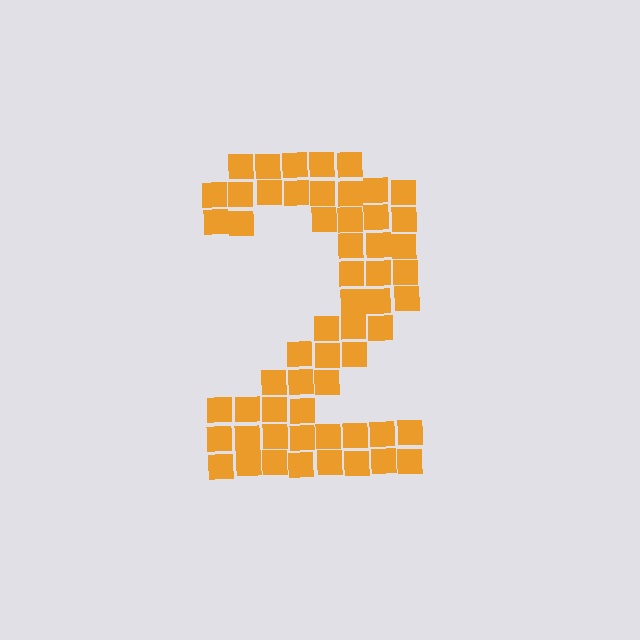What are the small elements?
The small elements are squares.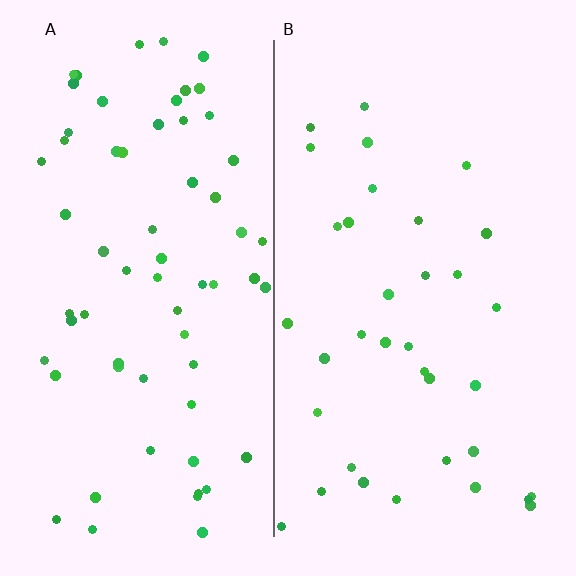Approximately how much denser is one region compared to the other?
Approximately 1.8× — region A over region B.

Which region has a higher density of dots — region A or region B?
A (the left).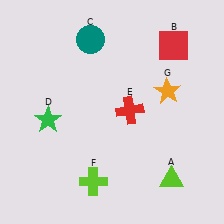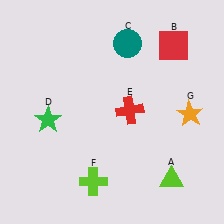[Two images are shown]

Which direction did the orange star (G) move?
The orange star (G) moved down.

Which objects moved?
The objects that moved are: the teal circle (C), the orange star (G).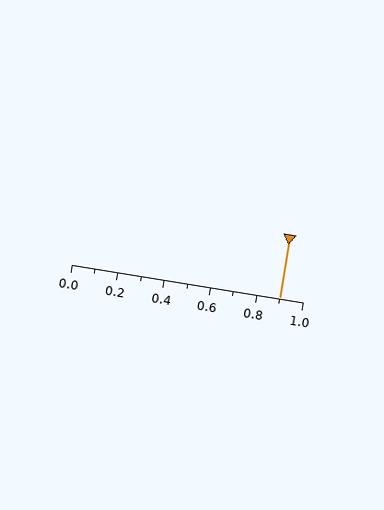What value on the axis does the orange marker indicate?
The marker indicates approximately 0.9.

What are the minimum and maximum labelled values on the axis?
The axis runs from 0.0 to 1.0.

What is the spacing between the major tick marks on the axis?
The major ticks are spaced 0.2 apart.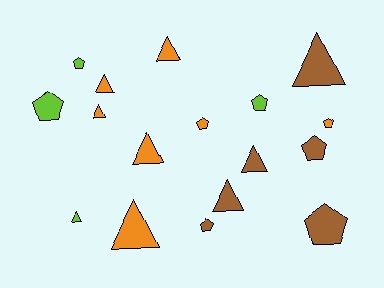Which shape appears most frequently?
Triangle, with 9 objects.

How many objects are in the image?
There are 17 objects.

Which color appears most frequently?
Orange, with 7 objects.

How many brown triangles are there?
There are 3 brown triangles.